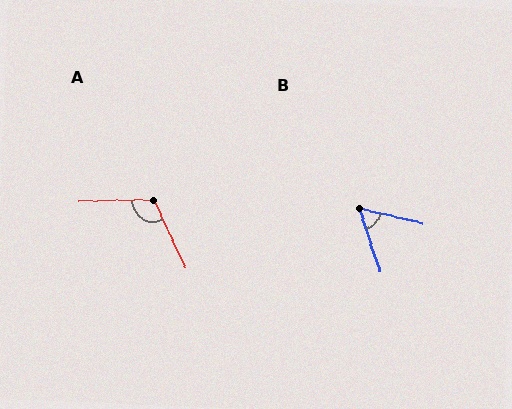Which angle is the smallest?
B, at approximately 58 degrees.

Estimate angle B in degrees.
Approximately 58 degrees.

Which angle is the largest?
A, at approximately 114 degrees.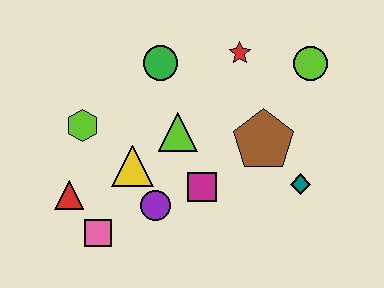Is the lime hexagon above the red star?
No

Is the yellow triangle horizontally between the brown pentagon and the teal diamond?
No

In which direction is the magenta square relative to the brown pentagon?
The magenta square is to the left of the brown pentagon.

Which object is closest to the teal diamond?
The brown pentagon is closest to the teal diamond.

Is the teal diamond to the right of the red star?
Yes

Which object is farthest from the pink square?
The lime circle is farthest from the pink square.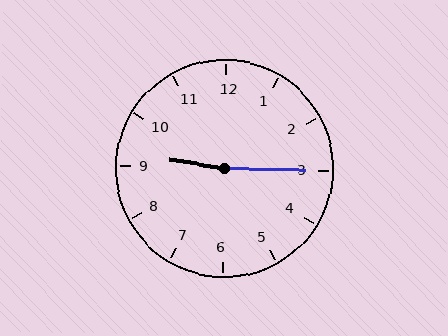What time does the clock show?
9:15.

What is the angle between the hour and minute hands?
Approximately 172 degrees.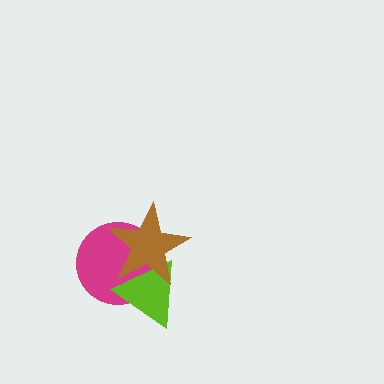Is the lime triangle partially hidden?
Yes, it is partially covered by another shape.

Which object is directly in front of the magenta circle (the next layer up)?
The lime triangle is directly in front of the magenta circle.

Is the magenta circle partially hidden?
Yes, it is partially covered by another shape.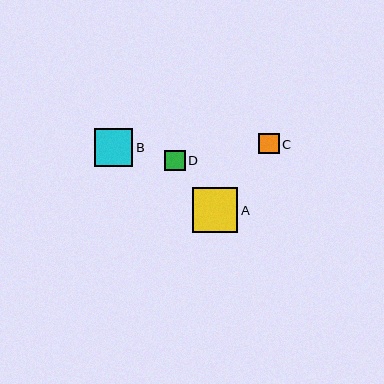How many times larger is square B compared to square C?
Square B is approximately 1.9 times the size of square C.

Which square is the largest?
Square A is the largest with a size of approximately 46 pixels.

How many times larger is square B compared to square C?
Square B is approximately 1.9 times the size of square C.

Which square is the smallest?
Square D is the smallest with a size of approximately 20 pixels.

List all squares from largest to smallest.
From largest to smallest: A, B, C, D.